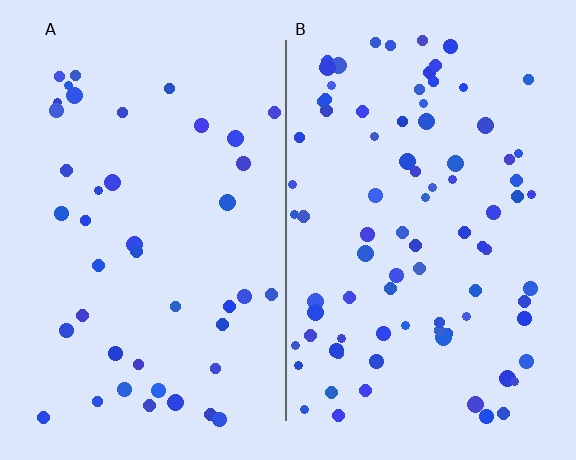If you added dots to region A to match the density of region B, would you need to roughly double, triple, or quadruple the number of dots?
Approximately double.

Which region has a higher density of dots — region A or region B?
B (the right).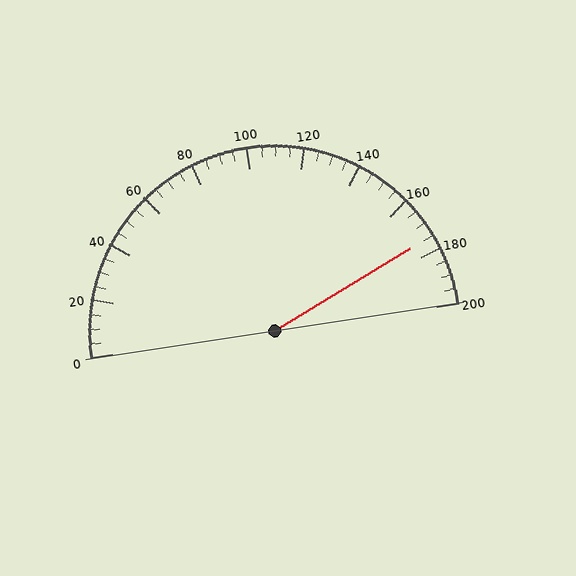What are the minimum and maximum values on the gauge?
The gauge ranges from 0 to 200.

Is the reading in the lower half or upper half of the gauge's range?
The reading is in the upper half of the range (0 to 200).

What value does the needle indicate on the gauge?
The needle indicates approximately 175.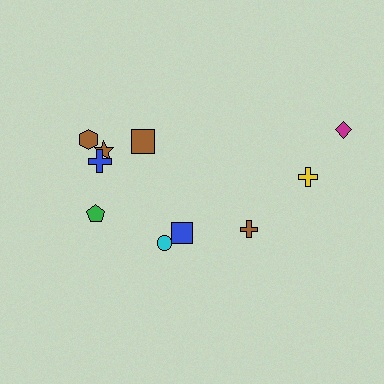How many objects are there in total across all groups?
There are 10 objects.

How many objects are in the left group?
There are 6 objects.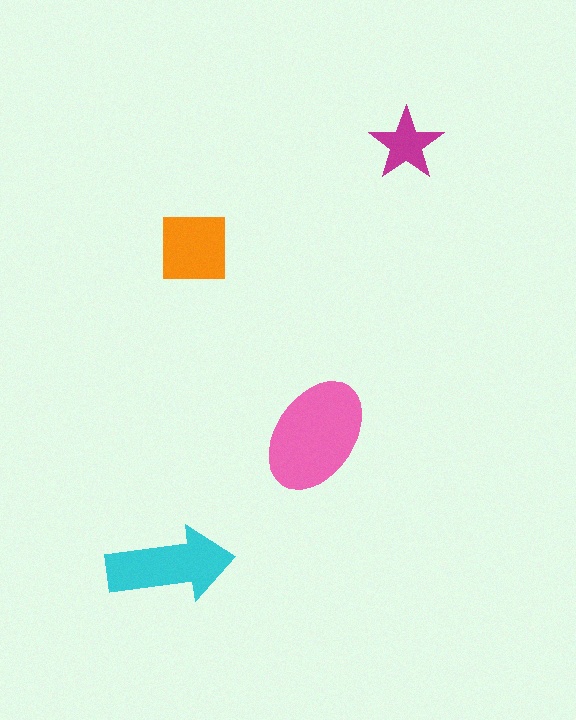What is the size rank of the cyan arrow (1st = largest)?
2nd.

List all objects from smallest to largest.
The magenta star, the orange square, the cyan arrow, the pink ellipse.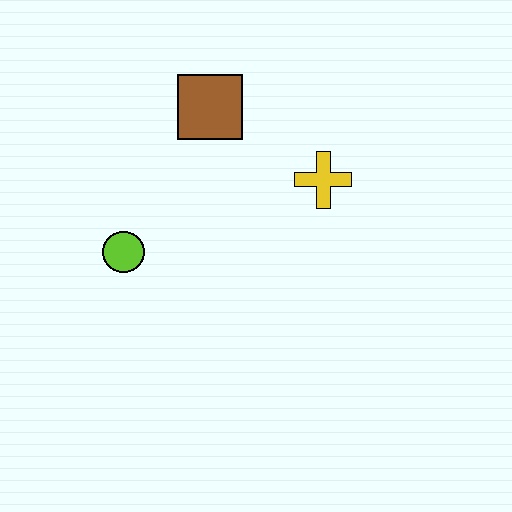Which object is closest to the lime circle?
The brown square is closest to the lime circle.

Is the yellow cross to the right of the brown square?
Yes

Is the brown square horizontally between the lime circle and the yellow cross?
Yes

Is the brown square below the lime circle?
No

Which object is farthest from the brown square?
The lime circle is farthest from the brown square.